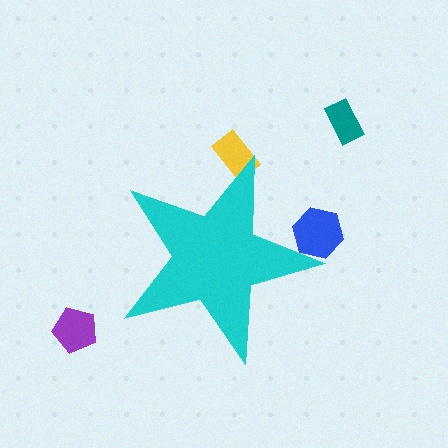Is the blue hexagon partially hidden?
Yes, the blue hexagon is partially hidden behind the cyan star.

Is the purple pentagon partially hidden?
No, the purple pentagon is fully visible.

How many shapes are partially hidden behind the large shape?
2 shapes are partially hidden.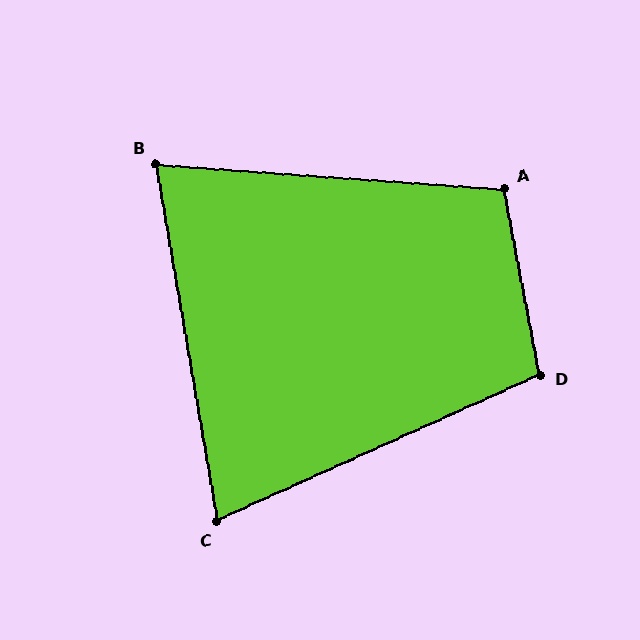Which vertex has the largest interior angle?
A, at approximately 105 degrees.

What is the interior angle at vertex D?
Approximately 104 degrees (obtuse).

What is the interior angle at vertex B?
Approximately 76 degrees (acute).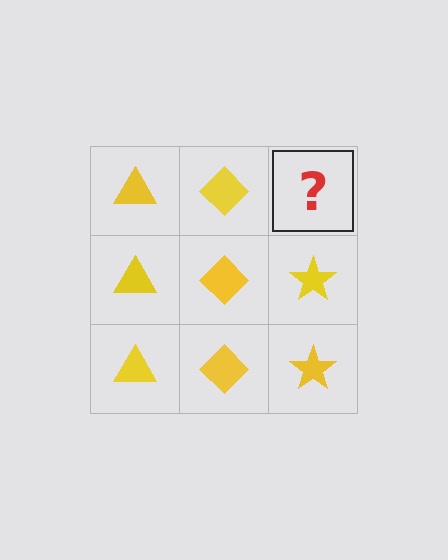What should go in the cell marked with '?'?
The missing cell should contain a yellow star.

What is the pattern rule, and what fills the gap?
The rule is that each column has a consistent shape. The gap should be filled with a yellow star.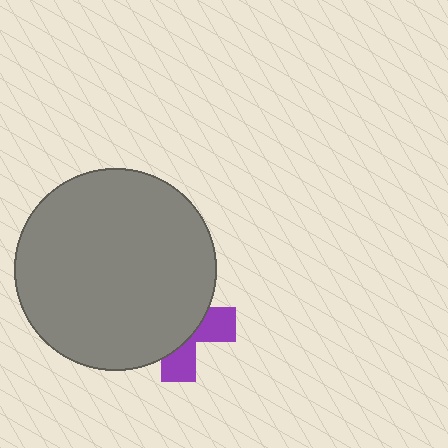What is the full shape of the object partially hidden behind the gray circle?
The partially hidden object is a purple cross.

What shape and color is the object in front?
The object in front is a gray circle.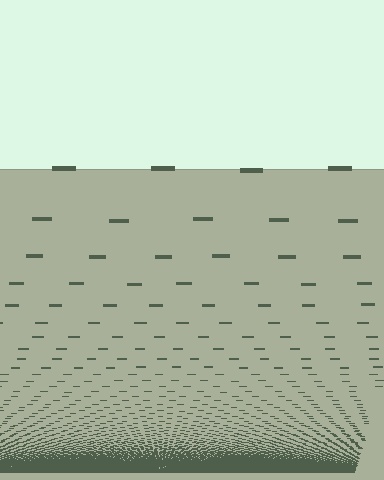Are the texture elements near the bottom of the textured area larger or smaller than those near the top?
Smaller. The gradient is inverted — elements near the bottom are smaller and denser.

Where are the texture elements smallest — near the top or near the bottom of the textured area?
Near the bottom.